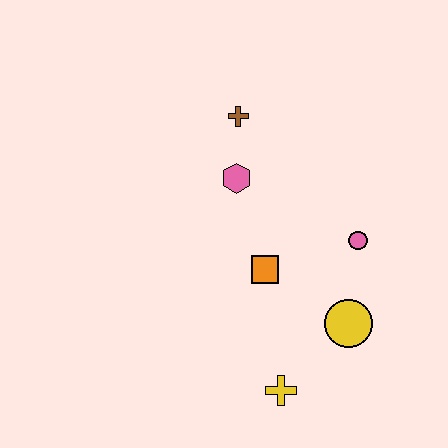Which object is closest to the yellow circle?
The pink circle is closest to the yellow circle.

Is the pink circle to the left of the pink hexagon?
No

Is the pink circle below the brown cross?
Yes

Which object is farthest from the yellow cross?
The brown cross is farthest from the yellow cross.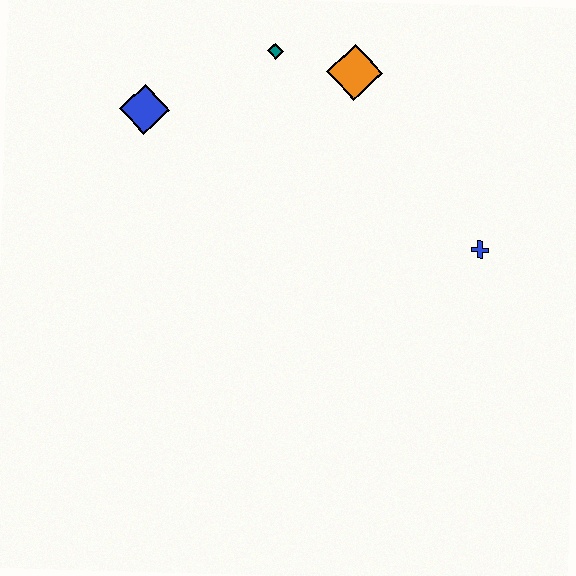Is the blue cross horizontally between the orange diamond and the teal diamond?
No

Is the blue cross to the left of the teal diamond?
No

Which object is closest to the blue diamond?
The teal diamond is closest to the blue diamond.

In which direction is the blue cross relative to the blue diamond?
The blue cross is to the right of the blue diamond.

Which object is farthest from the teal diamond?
The blue cross is farthest from the teal diamond.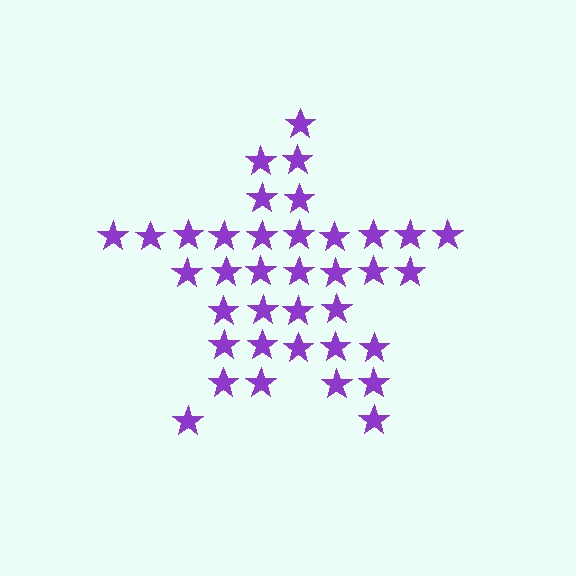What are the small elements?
The small elements are stars.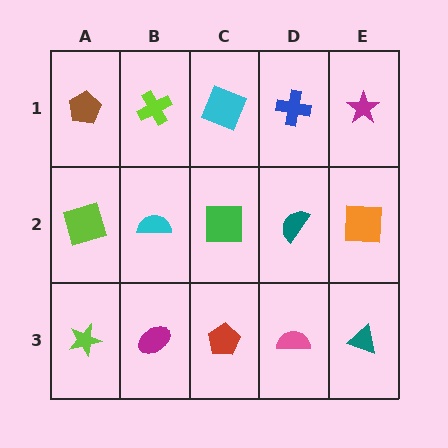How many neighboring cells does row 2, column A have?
3.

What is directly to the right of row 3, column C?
A pink semicircle.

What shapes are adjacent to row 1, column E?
An orange square (row 2, column E), a blue cross (row 1, column D).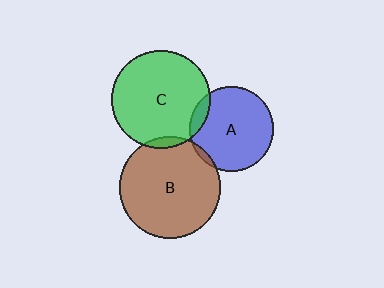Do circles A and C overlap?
Yes.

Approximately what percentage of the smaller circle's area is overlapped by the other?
Approximately 10%.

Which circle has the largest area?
Circle B (brown).